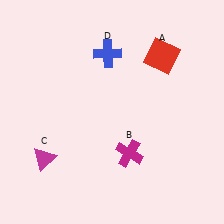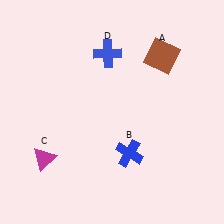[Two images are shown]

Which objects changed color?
A changed from red to brown. B changed from magenta to blue.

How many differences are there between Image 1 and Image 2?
There are 2 differences between the two images.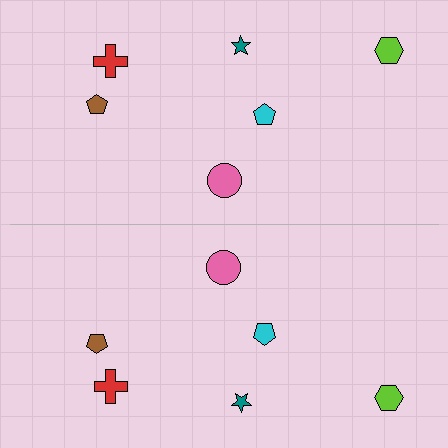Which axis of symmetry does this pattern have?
The pattern has a horizontal axis of symmetry running through the center of the image.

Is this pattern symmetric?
Yes, this pattern has bilateral (reflection) symmetry.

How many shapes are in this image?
There are 12 shapes in this image.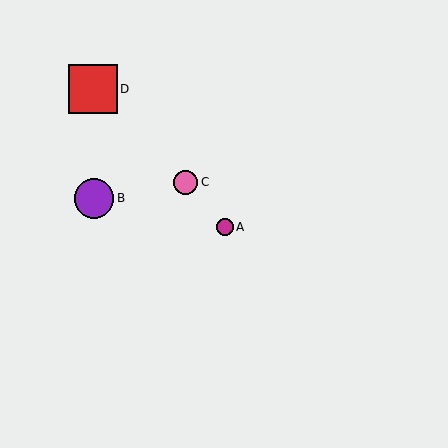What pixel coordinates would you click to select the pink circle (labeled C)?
Click at (186, 182) to select the pink circle C.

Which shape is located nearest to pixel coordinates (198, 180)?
The pink circle (labeled C) at (186, 182) is nearest to that location.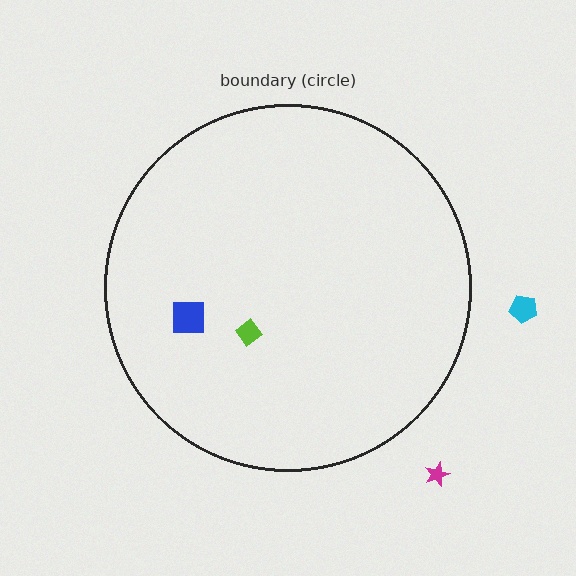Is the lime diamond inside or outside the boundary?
Inside.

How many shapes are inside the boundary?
2 inside, 2 outside.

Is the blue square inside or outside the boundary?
Inside.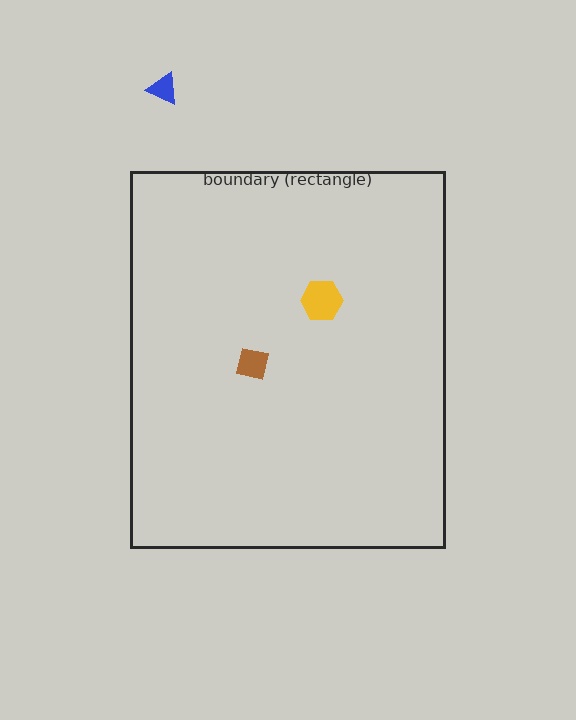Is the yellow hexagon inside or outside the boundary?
Inside.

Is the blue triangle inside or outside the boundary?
Outside.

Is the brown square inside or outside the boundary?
Inside.